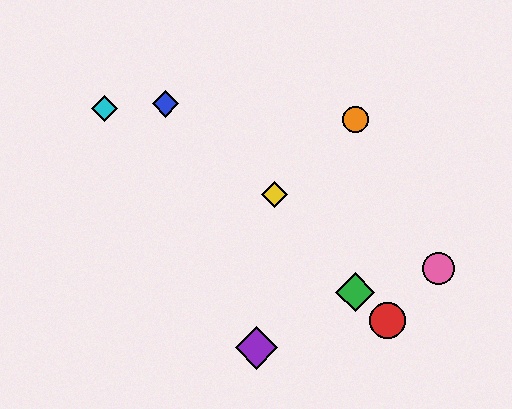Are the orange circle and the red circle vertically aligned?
No, the orange circle is at x≈355 and the red circle is at x≈388.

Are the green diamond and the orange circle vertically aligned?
Yes, both are at x≈355.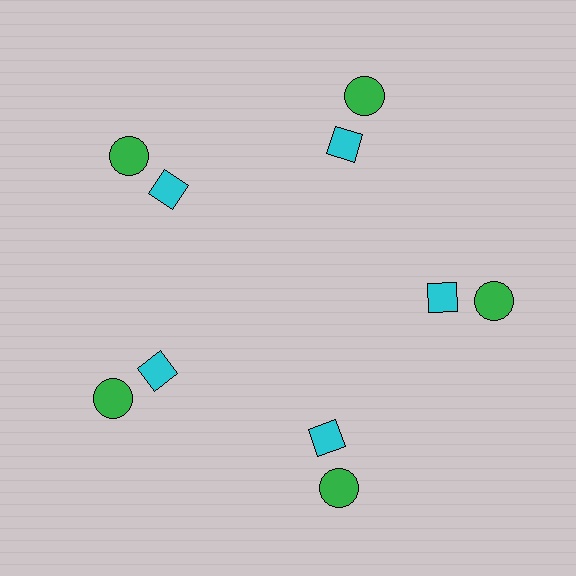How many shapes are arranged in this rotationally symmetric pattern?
There are 10 shapes, arranged in 5 groups of 2.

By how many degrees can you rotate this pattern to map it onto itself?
The pattern maps onto itself every 72 degrees of rotation.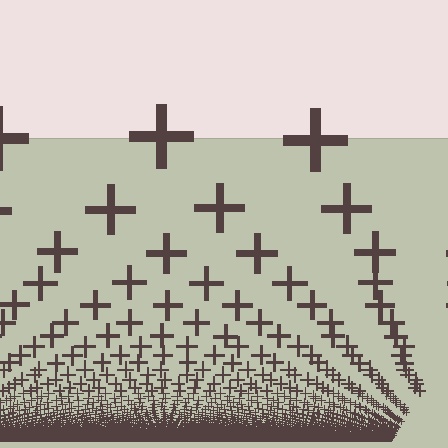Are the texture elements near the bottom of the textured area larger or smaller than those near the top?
Smaller. The gradient is inverted — elements near the bottom are smaller and denser.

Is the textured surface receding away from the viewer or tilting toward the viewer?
The surface appears to tilt toward the viewer. Texture elements get larger and sparser toward the top.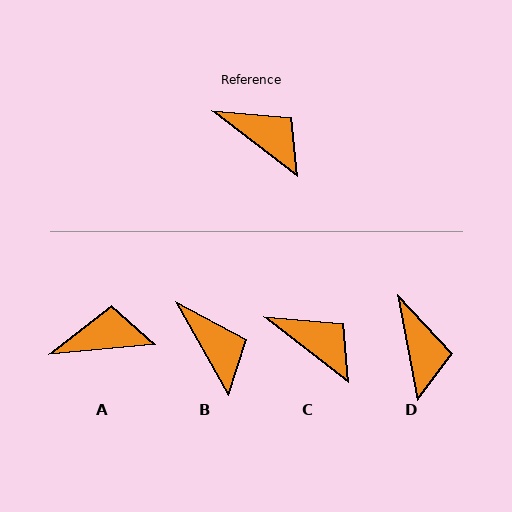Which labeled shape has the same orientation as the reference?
C.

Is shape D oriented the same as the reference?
No, it is off by about 42 degrees.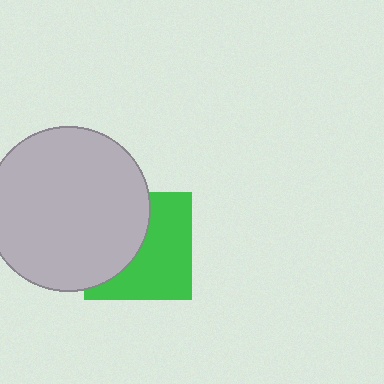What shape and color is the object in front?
The object in front is a light gray circle.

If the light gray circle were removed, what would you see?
You would see the complete green square.